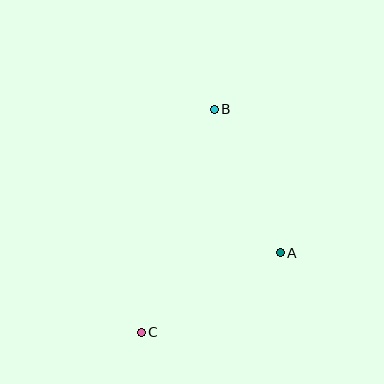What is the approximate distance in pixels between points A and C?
The distance between A and C is approximately 160 pixels.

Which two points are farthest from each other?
Points B and C are farthest from each other.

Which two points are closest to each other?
Points A and B are closest to each other.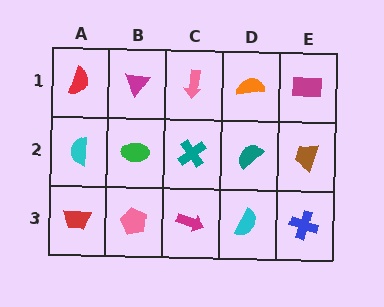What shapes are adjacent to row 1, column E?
A brown trapezoid (row 2, column E), an orange semicircle (row 1, column D).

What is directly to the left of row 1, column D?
A pink arrow.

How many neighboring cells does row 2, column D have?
4.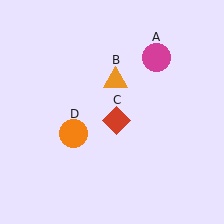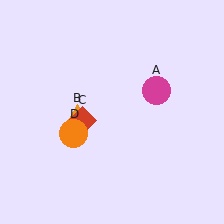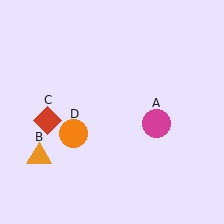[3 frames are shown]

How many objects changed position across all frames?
3 objects changed position: magenta circle (object A), orange triangle (object B), red diamond (object C).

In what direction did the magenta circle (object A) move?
The magenta circle (object A) moved down.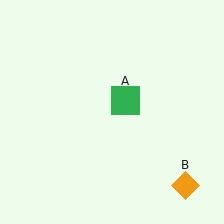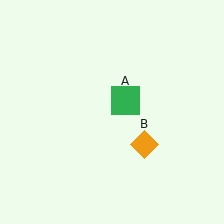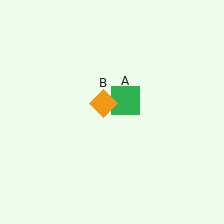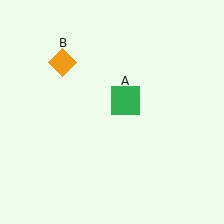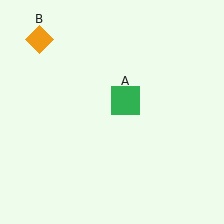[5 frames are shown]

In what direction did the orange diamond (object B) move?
The orange diamond (object B) moved up and to the left.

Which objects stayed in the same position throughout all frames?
Green square (object A) remained stationary.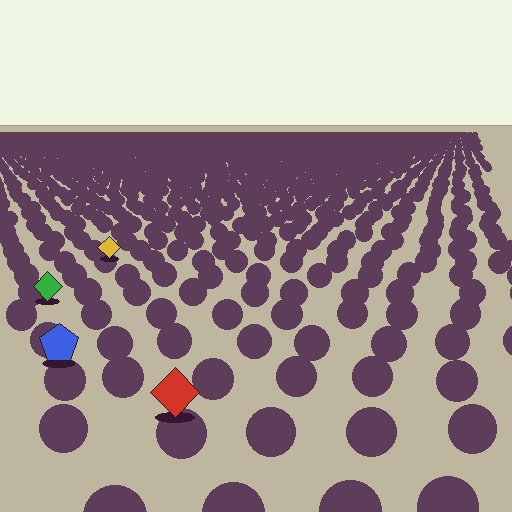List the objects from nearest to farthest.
From nearest to farthest: the red diamond, the blue pentagon, the green diamond, the yellow diamond.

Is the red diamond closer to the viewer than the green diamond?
Yes. The red diamond is closer — you can tell from the texture gradient: the ground texture is coarser near it.